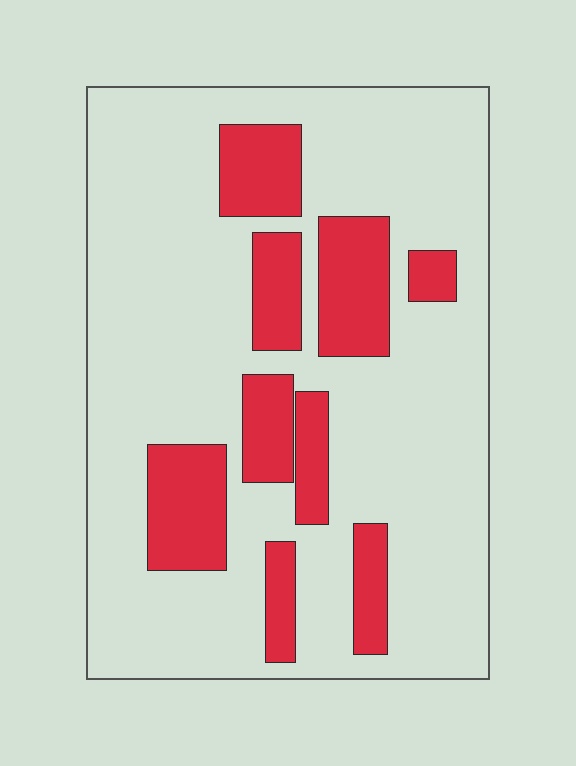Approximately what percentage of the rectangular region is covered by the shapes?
Approximately 25%.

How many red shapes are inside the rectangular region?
9.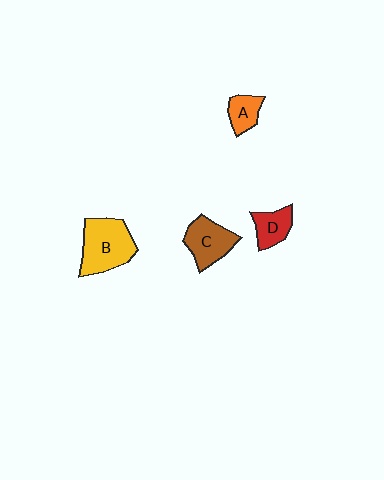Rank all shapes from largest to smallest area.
From largest to smallest: B (yellow), C (brown), D (red), A (orange).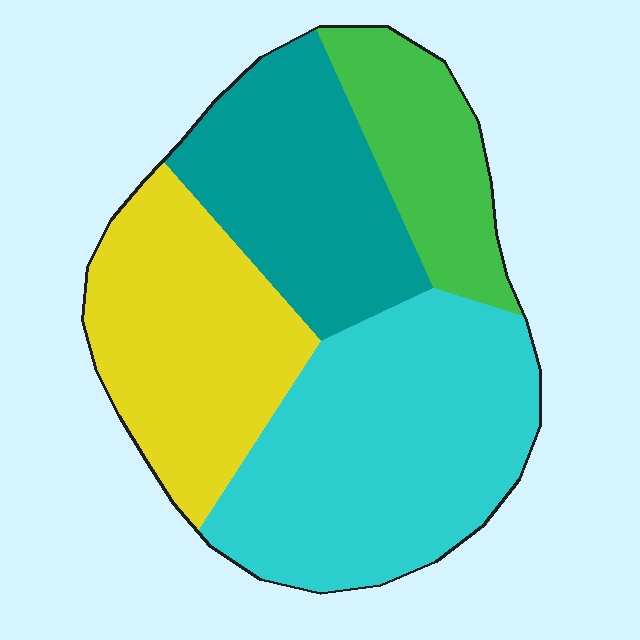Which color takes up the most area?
Cyan, at roughly 35%.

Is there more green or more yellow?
Yellow.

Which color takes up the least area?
Green, at roughly 15%.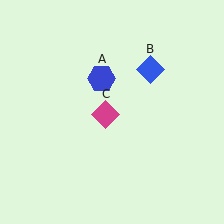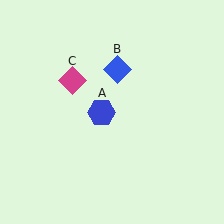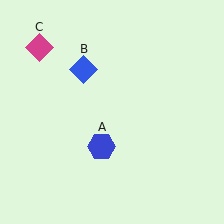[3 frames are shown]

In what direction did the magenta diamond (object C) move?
The magenta diamond (object C) moved up and to the left.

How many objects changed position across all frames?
3 objects changed position: blue hexagon (object A), blue diamond (object B), magenta diamond (object C).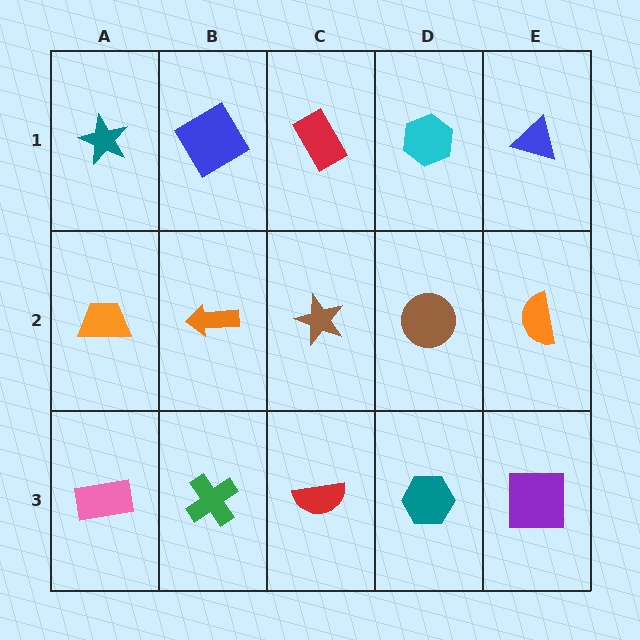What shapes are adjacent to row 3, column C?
A brown star (row 2, column C), a green cross (row 3, column B), a teal hexagon (row 3, column D).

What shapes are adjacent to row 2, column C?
A red rectangle (row 1, column C), a red semicircle (row 3, column C), an orange arrow (row 2, column B), a brown circle (row 2, column D).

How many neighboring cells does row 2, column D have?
4.